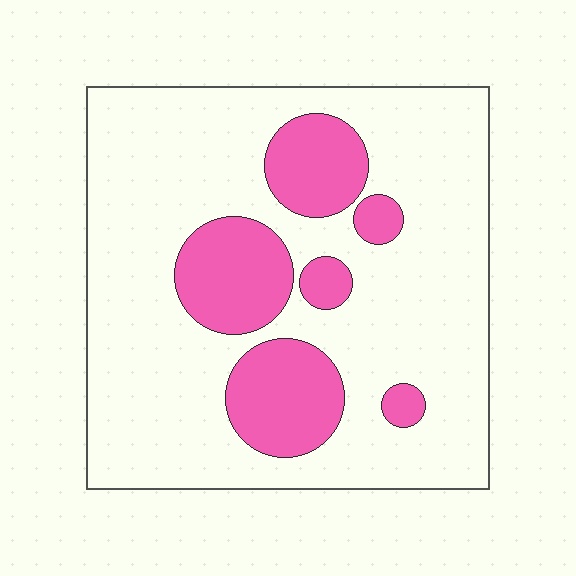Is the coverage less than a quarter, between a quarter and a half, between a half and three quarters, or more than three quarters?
Less than a quarter.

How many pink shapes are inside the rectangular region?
6.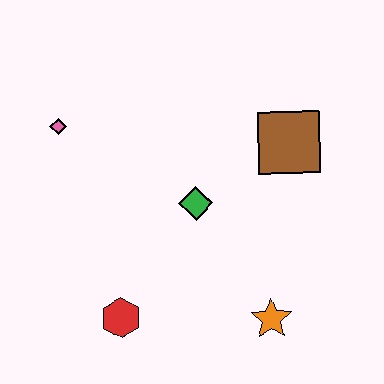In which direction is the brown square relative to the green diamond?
The brown square is to the right of the green diamond.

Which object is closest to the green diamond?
The brown square is closest to the green diamond.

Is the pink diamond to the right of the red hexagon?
No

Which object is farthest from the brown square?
The red hexagon is farthest from the brown square.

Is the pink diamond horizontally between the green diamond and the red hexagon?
No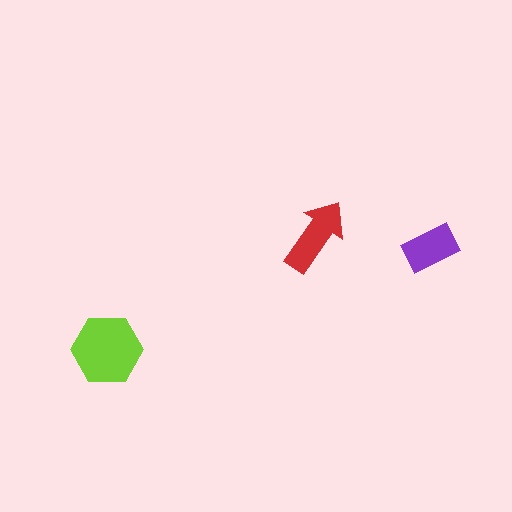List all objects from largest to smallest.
The lime hexagon, the red arrow, the purple rectangle.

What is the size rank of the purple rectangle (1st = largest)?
3rd.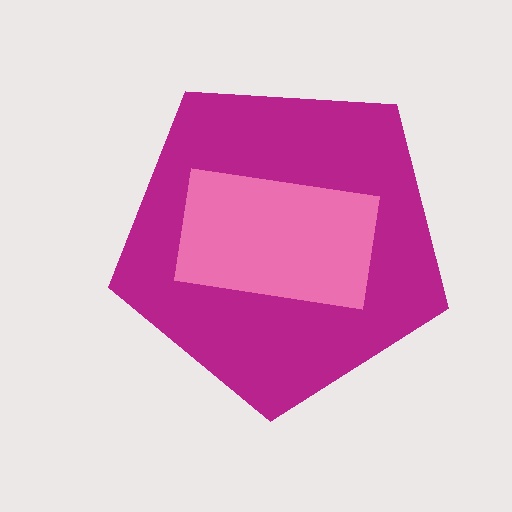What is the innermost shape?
The pink rectangle.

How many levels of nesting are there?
2.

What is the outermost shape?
The magenta pentagon.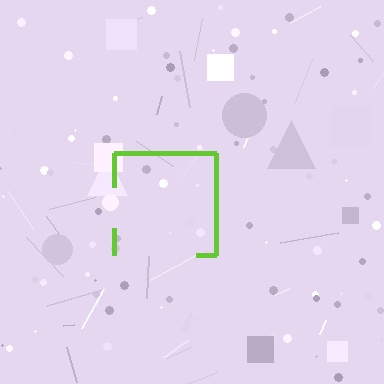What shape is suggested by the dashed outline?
The dashed outline suggests a square.